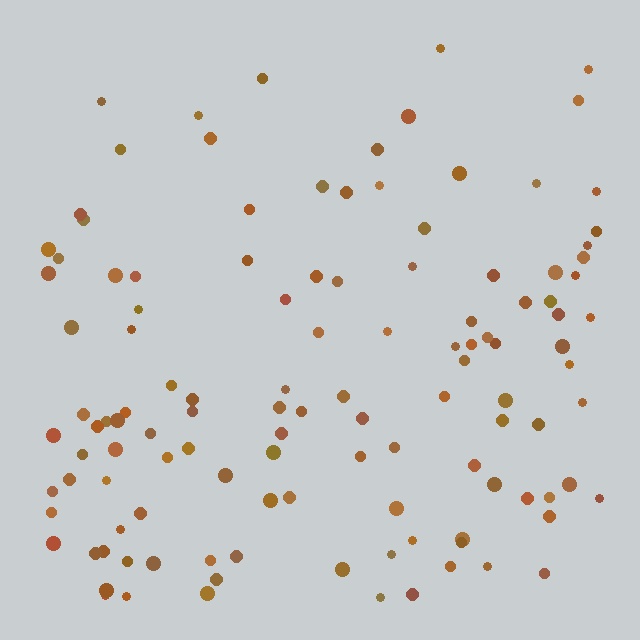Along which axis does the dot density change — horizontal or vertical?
Vertical.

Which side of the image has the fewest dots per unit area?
The top.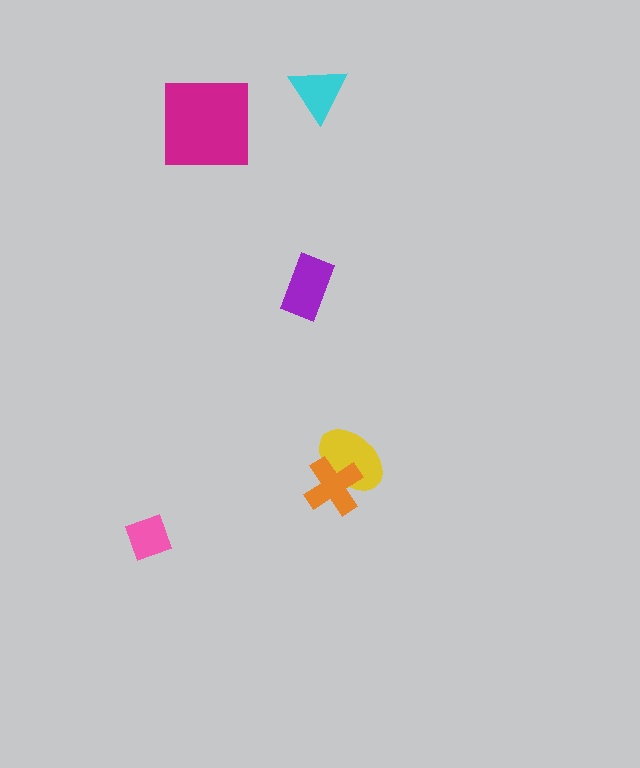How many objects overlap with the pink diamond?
0 objects overlap with the pink diamond.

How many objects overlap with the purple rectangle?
0 objects overlap with the purple rectangle.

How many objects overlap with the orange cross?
1 object overlaps with the orange cross.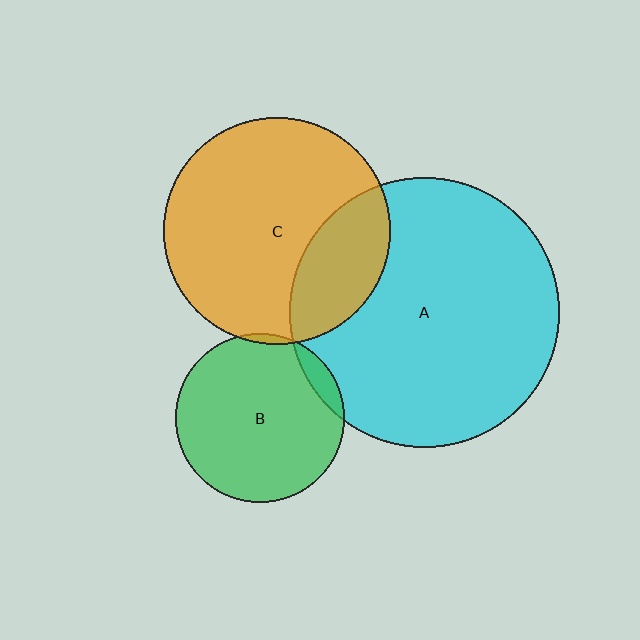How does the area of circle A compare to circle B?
Approximately 2.5 times.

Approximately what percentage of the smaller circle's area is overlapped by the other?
Approximately 5%.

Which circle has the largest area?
Circle A (cyan).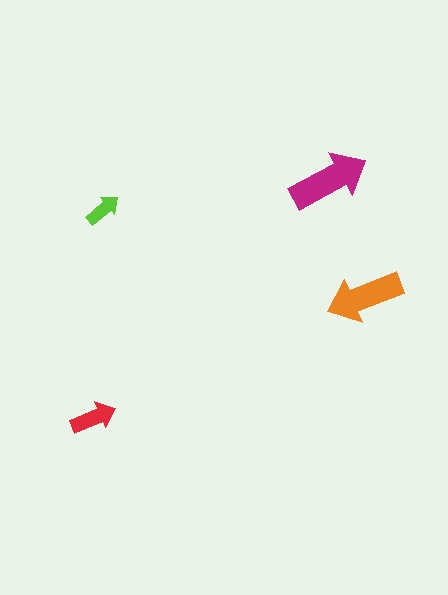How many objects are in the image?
There are 4 objects in the image.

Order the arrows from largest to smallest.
the magenta one, the orange one, the red one, the lime one.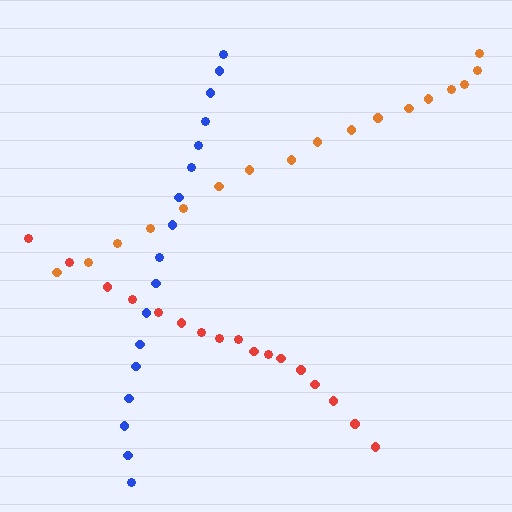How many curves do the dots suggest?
There are 3 distinct paths.